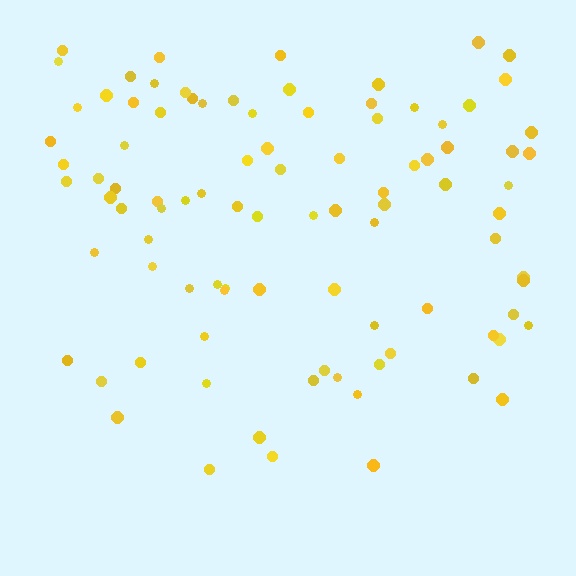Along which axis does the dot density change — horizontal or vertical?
Vertical.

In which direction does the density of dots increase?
From bottom to top, with the top side densest.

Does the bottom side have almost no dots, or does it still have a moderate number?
Still a moderate number, just noticeably fewer than the top.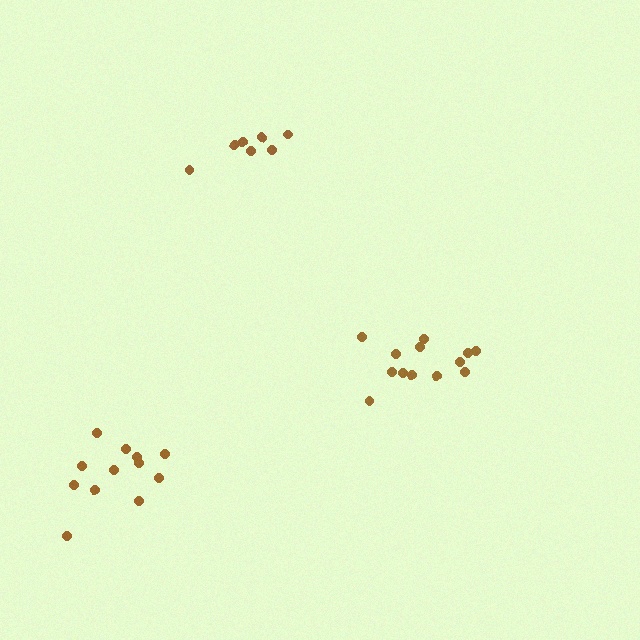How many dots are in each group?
Group 1: 12 dots, Group 2: 7 dots, Group 3: 13 dots (32 total).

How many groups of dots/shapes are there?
There are 3 groups.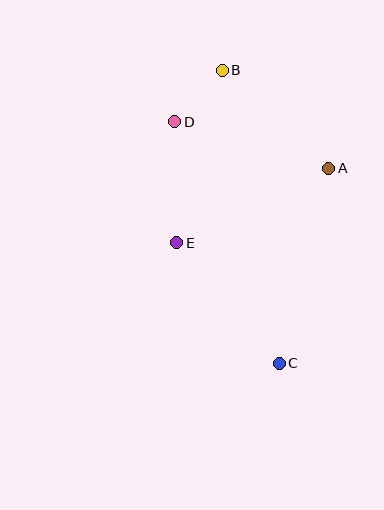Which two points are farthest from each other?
Points B and C are farthest from each other.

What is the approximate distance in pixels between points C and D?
The distance between C and D is approximately 263 pixels.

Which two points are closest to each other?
Points B and D are closest to each other.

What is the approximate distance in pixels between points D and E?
The distance between D and E is approximately 121 pixels.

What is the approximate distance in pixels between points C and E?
The distance between C and E is approximately 159 pixels.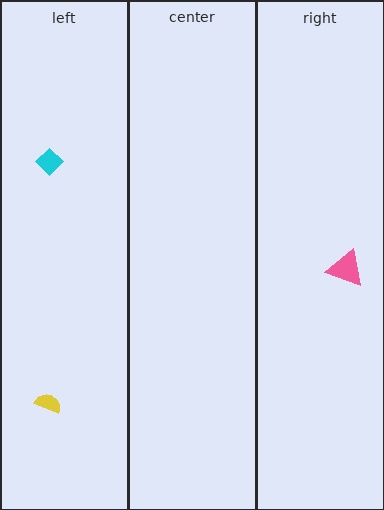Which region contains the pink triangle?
The right region.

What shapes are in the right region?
The pink triangle.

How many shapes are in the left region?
2.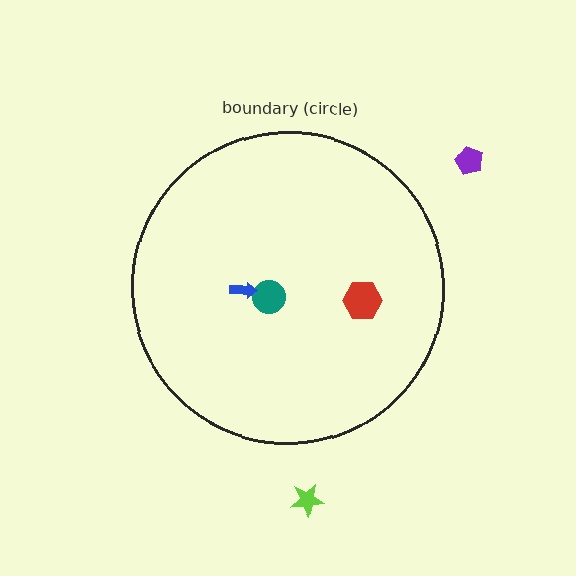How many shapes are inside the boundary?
3 inside, 2 outside.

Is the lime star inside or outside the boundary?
Outside.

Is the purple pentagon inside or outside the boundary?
Outside.